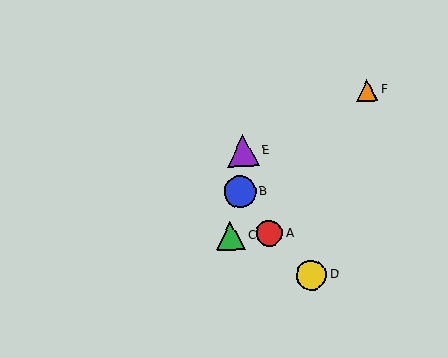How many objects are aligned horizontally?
2 objects (A, C) are aligned horizontally.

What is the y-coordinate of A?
Object A is at y≈234.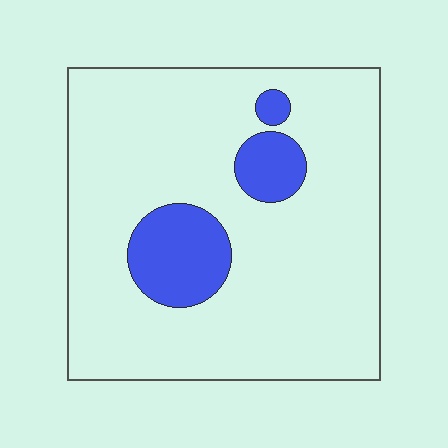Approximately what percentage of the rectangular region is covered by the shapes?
Approximately 15%.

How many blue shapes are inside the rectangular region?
3.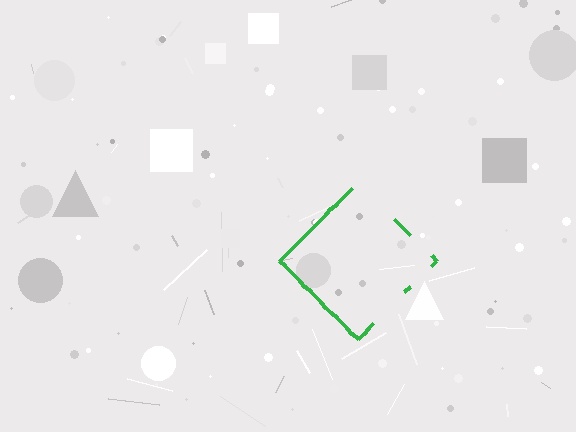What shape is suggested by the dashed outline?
The dashed outline suggests a diamond.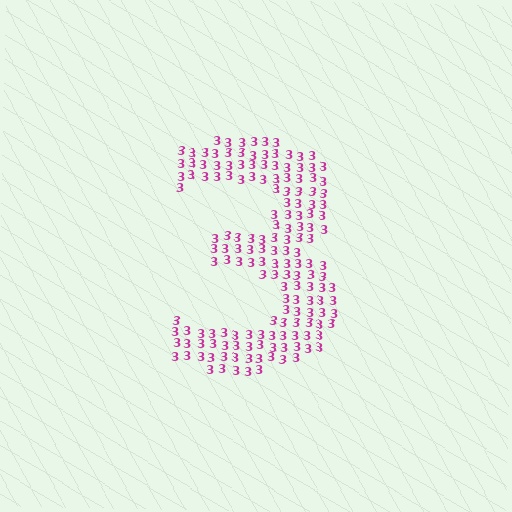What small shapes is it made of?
It is made of small digit 3's.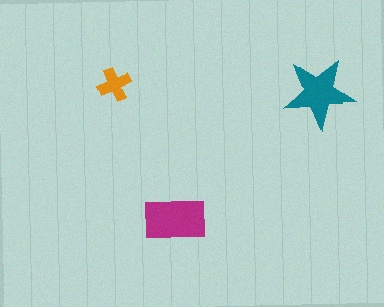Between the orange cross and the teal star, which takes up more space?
The teal star.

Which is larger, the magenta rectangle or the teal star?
The magenta rectangle.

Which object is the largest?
The magenta rectangle.